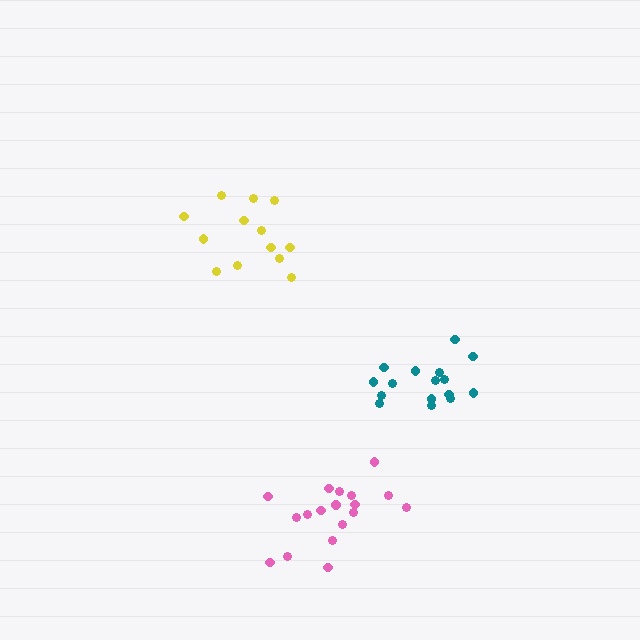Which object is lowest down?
The pink cluster is bottommost.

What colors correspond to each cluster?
The clusters are colored: pink, yellow, teal.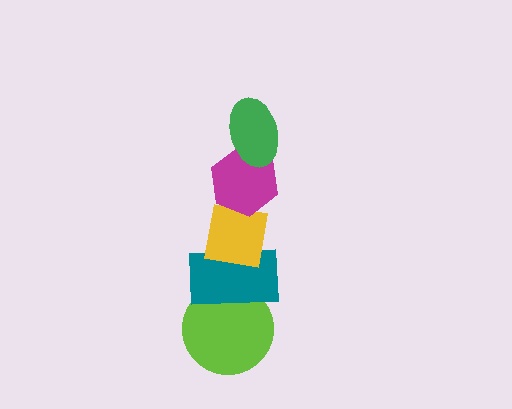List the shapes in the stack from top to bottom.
From top to bottom: the green ellipse, the magenta hexagon, the yellow square, the teal rectangle, the lime circle.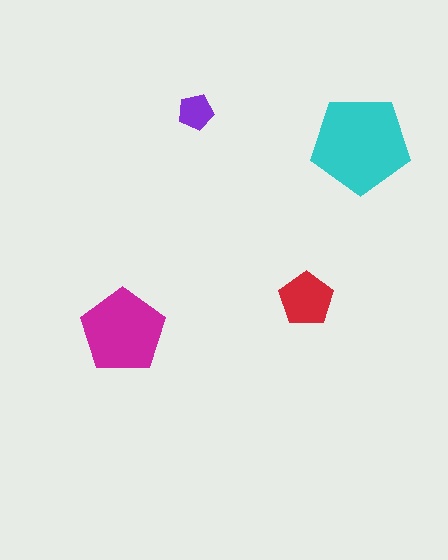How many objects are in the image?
There are 4 objects in the image.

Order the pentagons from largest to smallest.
the cyan one, the magenta one, the red one, the purple one.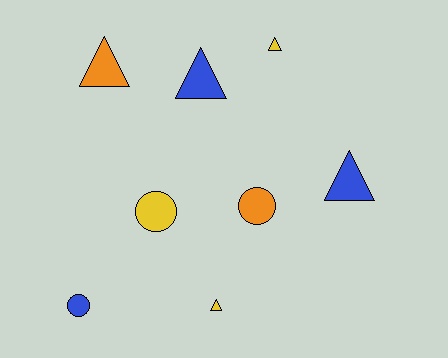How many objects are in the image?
There are 8 objects.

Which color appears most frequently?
Blue, with 3 objects.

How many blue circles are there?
There is 1 blue circle.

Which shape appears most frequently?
Triangle, with 5 objects.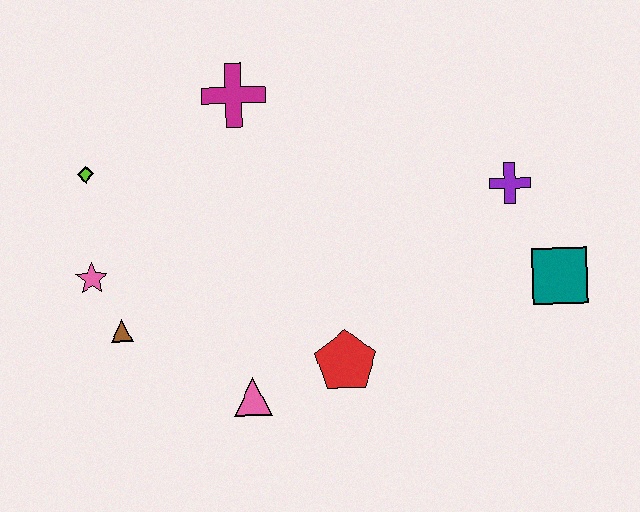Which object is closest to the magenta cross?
The lime diamond is closest to the magenta cross.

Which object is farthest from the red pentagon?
The lime diamond is farthest from the red pentagon.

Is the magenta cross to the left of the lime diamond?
No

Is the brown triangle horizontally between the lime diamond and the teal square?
Yes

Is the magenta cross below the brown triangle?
No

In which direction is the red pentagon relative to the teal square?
The red pentagon is to the left of the teal square.